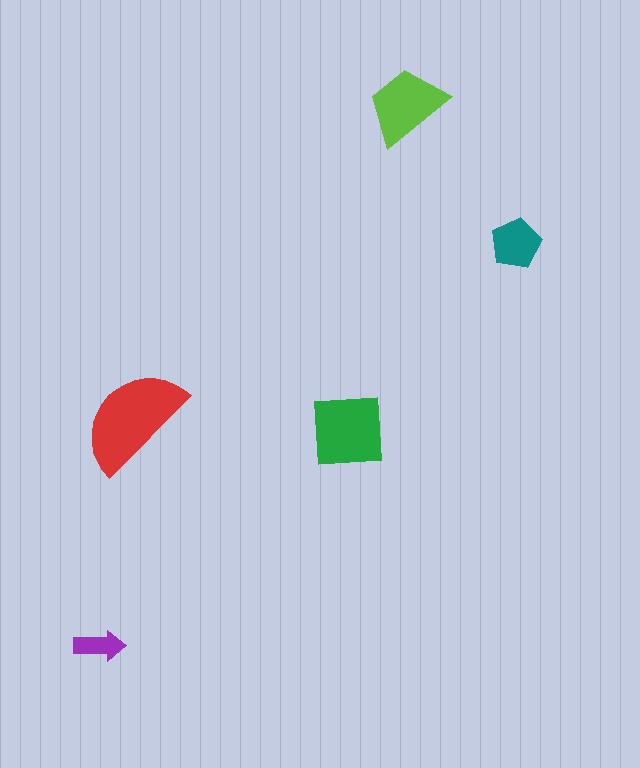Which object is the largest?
The red semicircle.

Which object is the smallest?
The purple arrow.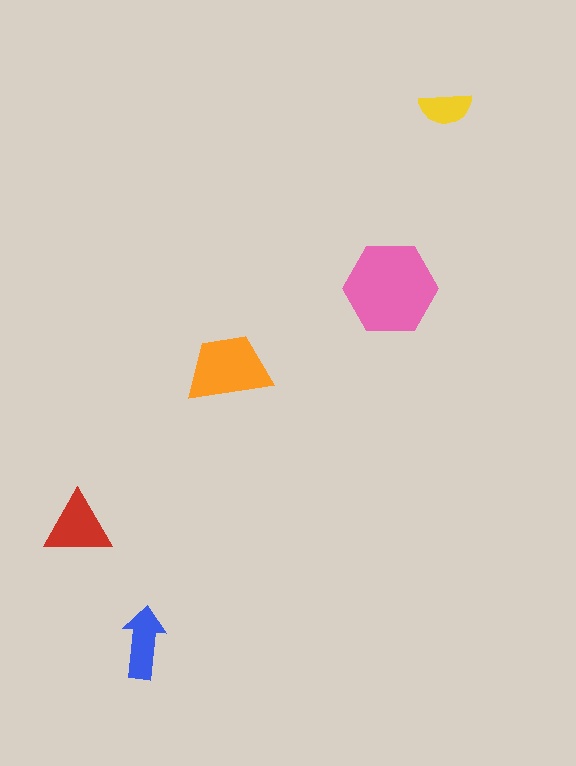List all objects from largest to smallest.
The pink hexagon, the orange trapezoid, the red triangle, the blue arrow, the yellow semicircle.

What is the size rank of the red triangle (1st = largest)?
3rd.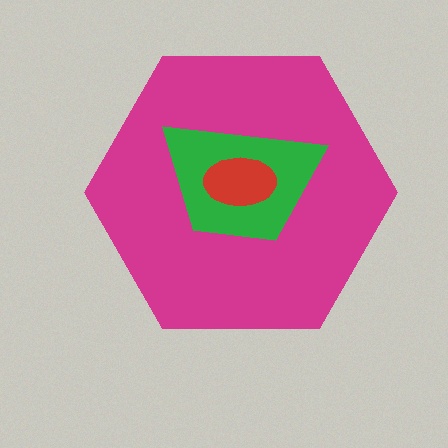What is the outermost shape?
The magenta hexagon.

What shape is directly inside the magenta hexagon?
The green trapezoid.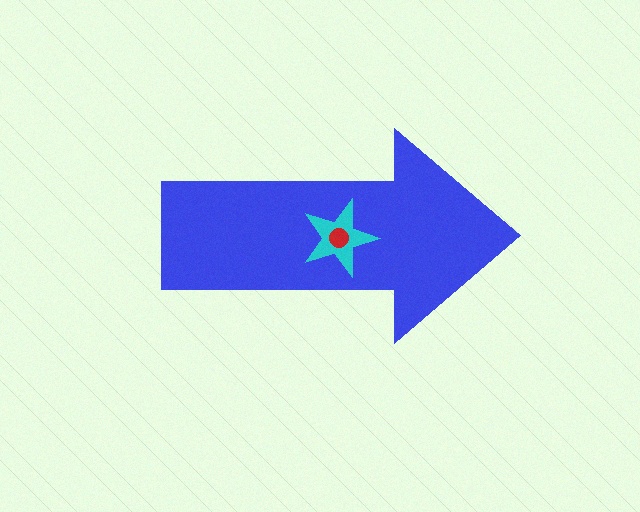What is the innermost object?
The red circle.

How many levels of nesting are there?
3.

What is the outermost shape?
The blue arrow.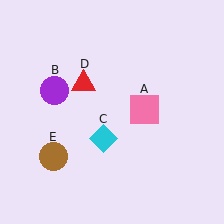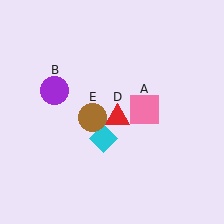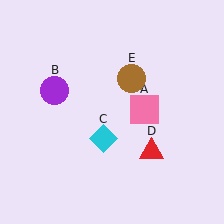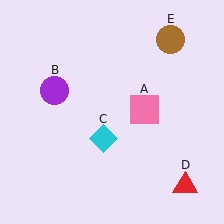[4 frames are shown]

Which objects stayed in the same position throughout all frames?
Pink square (object A) and purple circle (object B) and cyan diamond (object C) remained stationary.